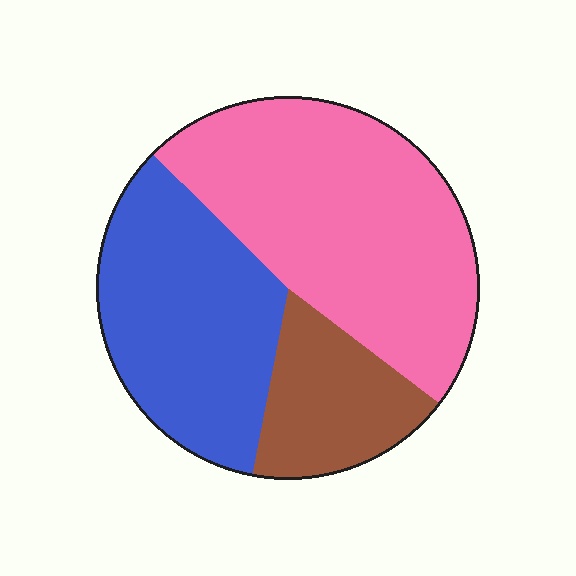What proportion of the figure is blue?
Blue takes up between a quarter and a half of the figure.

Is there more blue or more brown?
Blue.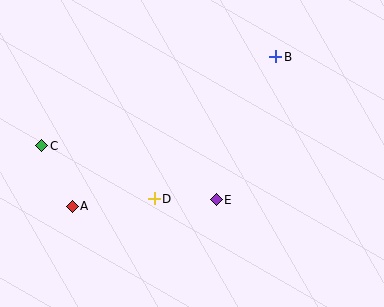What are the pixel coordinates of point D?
Point D is at (154, 199).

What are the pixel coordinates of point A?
Point A is at (72, 206).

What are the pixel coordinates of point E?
Point E is at (216, 200).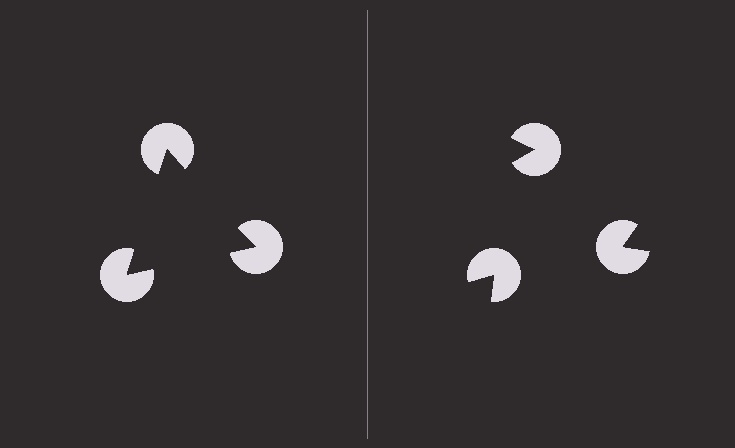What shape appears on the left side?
An illusory triangle.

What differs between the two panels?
The pac-man discs are positioned identically on both sides; only the wedge orientations differ. On the left they align to a triangle; on the right they are misaligned.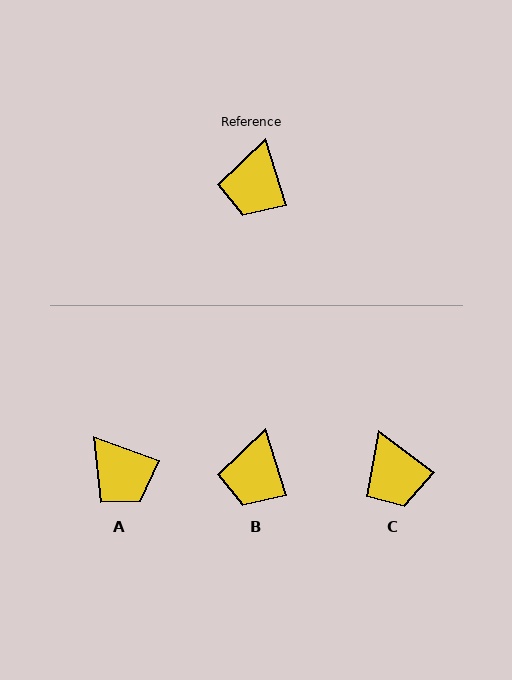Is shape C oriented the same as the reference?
No, it is off by about 36 degrees.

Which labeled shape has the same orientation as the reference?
B.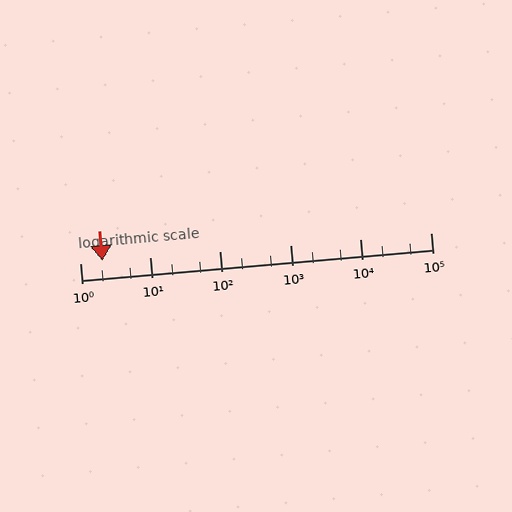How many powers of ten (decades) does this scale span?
The scale spans 5 decades, from 1 to 100000.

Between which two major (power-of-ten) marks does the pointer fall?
The pointer is between 1 and 10.